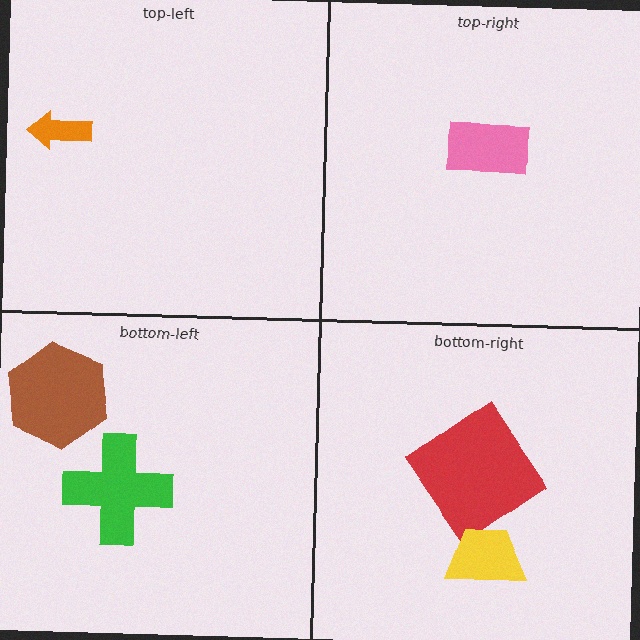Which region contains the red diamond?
The bottom-right region.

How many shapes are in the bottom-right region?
2.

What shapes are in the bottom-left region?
The brown hexagon, the green cross.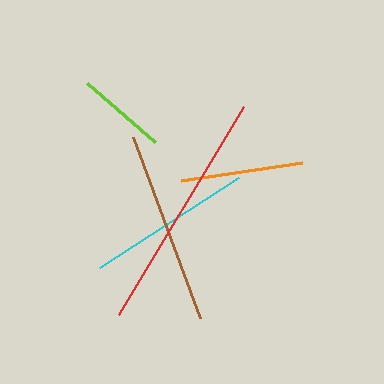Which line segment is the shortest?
The lime line is the shortest at approximately 91 pixels.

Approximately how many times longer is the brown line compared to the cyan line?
The brown line is approximately 1.2 times the length of the cyan line.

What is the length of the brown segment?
The brown segment is approximately 193 pixels long.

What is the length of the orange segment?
The orange segment is approximately 122 pixels long.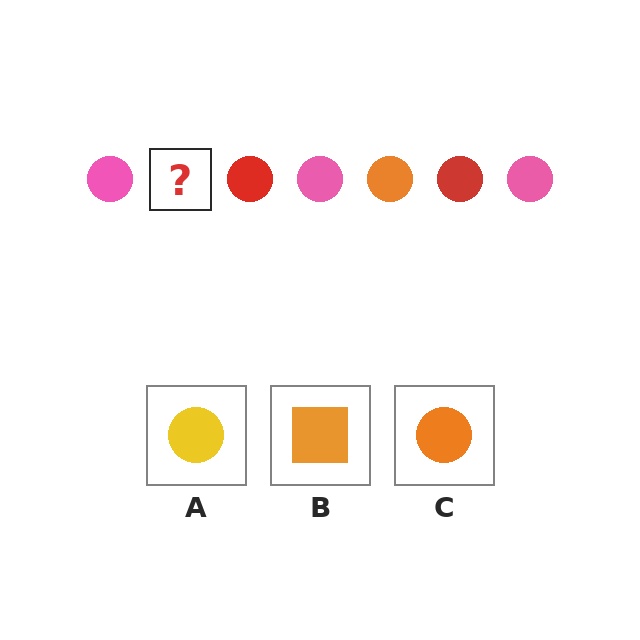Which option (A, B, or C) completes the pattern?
C.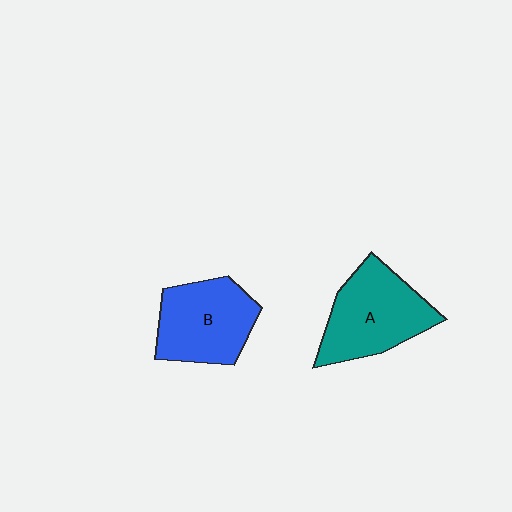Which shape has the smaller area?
Shape B (blue).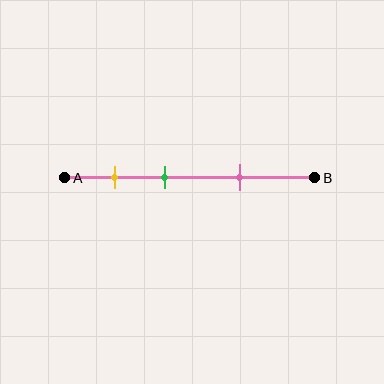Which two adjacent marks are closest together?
The yellow and green marks are the closest adjacent pair.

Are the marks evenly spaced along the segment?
Yes, the marks are approximately evenly spaced.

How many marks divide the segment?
There are 3 marks dividing the segment.